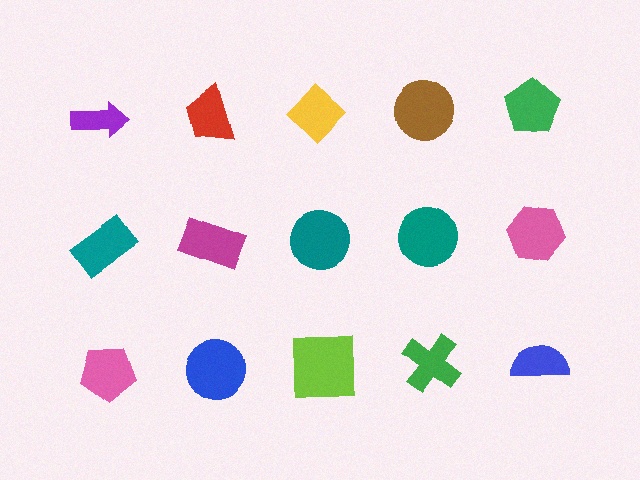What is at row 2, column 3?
A teal circle.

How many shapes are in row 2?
5 shapes.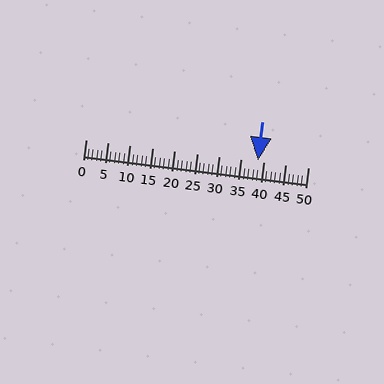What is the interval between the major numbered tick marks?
The major tick marks are spaced 5 units apart.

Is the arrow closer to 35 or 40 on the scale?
The arrow is closer to 40.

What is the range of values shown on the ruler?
The ruler shows values from 0 to 50.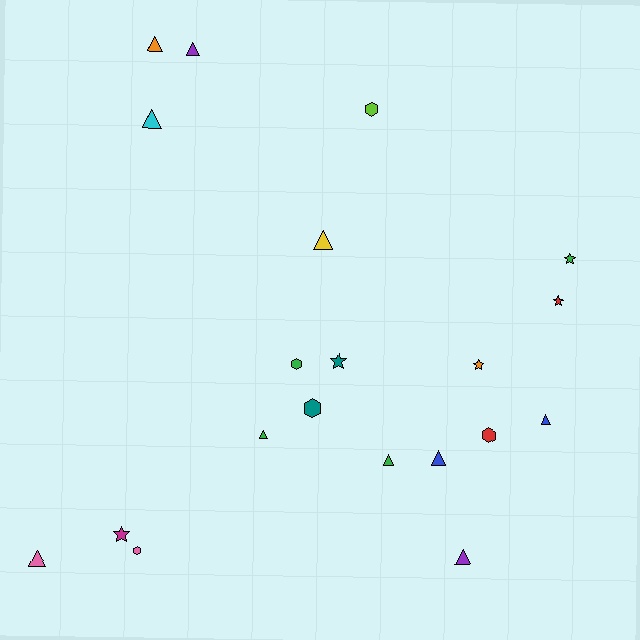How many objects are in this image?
There are 20 objects.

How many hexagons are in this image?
There are 5 hexagons.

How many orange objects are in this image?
There are 2 orange objects.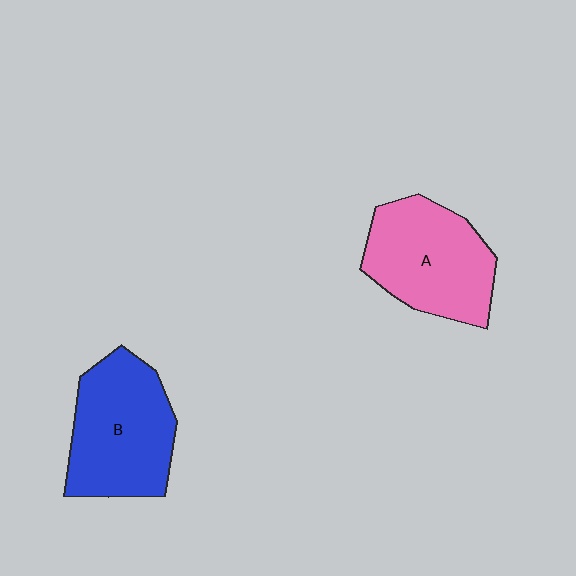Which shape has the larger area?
Shape B (blue).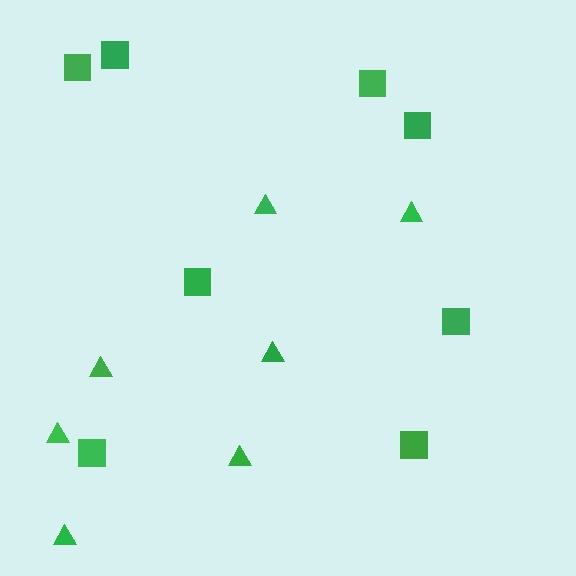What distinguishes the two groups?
There are 2 groups: one group of squares (8) and one group of triangles (7).